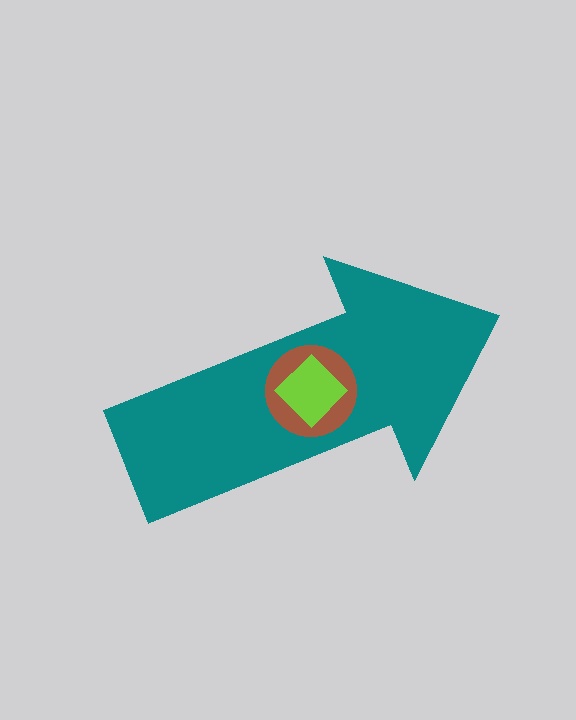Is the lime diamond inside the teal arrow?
Yes.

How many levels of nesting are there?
3.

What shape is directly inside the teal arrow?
The brown circle.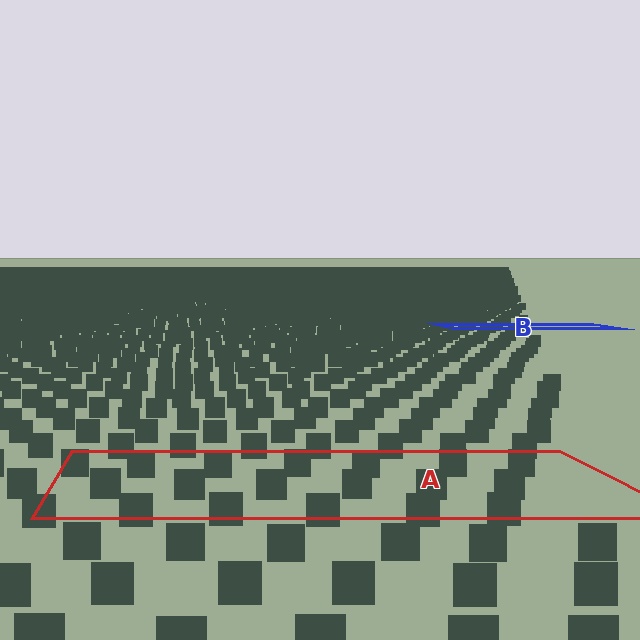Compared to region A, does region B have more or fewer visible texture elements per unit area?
Region B has more texture elements per unit area — they are packed more densely because it is farther away.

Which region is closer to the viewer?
Region A is closer. The texture elements there are larger and more spread out.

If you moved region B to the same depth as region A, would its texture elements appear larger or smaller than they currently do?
They would appear larger. At a closer depth, the same texture elements are projected at a bigger on-screen size.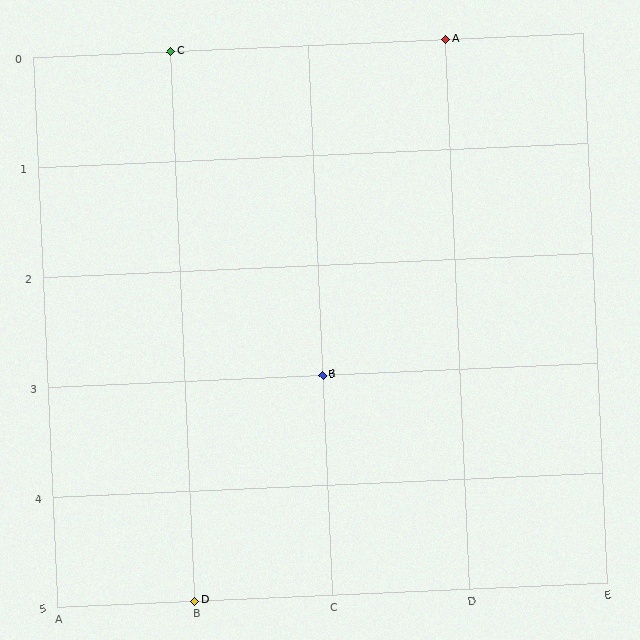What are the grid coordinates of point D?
Point D is at grid coordinates (B, 5).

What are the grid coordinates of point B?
Point B is at grid coordinates (C, 3).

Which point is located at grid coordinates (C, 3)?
Point B is at (C, 3).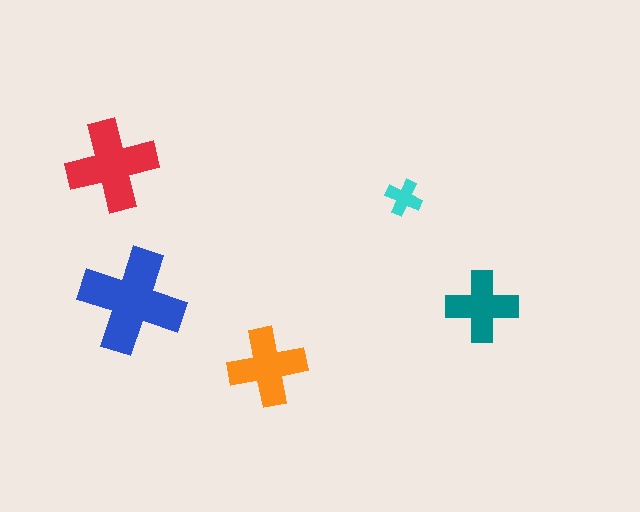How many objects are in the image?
There are 5 objects in the image.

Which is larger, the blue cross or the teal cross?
The blue one.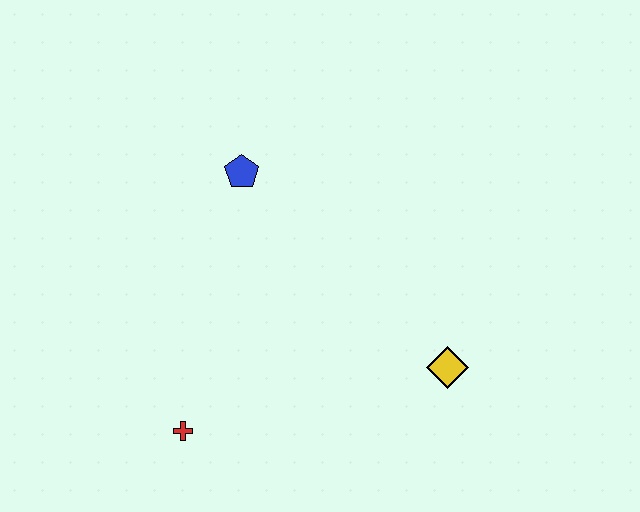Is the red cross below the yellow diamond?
Yes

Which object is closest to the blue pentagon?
The red cross is closest to the blue pentagon.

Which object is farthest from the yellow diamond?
The blue pentagon is farthest from the yellow diamond.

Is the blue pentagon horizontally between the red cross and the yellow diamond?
Yes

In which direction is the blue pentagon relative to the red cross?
The blue pentagon is above the red cross.